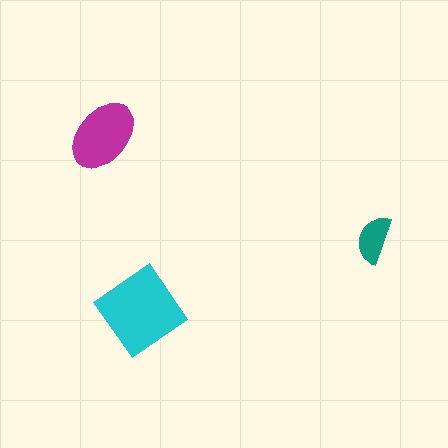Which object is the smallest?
The teal semicircle.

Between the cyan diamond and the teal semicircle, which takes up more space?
The cyan diamond.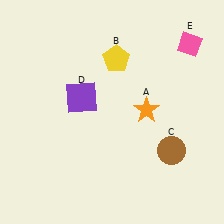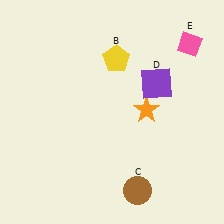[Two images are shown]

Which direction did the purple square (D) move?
The purple square (D) moved right.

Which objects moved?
The objects that moved are: the brown circle (C), the purple square (D).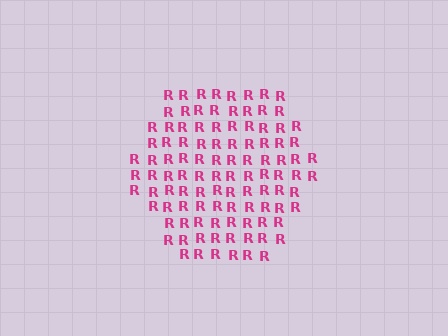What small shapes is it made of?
It is made of small letter R's.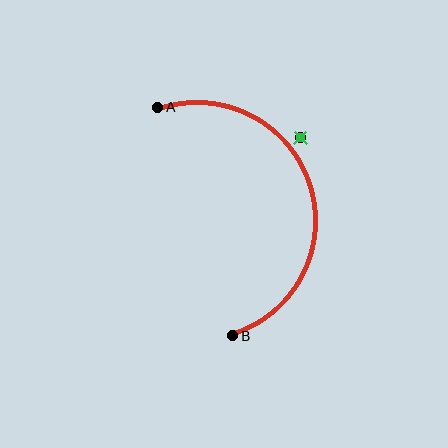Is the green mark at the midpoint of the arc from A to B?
No — the green mark does not lie on the arc at all. It sits slightly outside the curve.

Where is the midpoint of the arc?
The arc midpoint is the point on the curve farthest from the straight line joining A and B. It sits to the right of that line.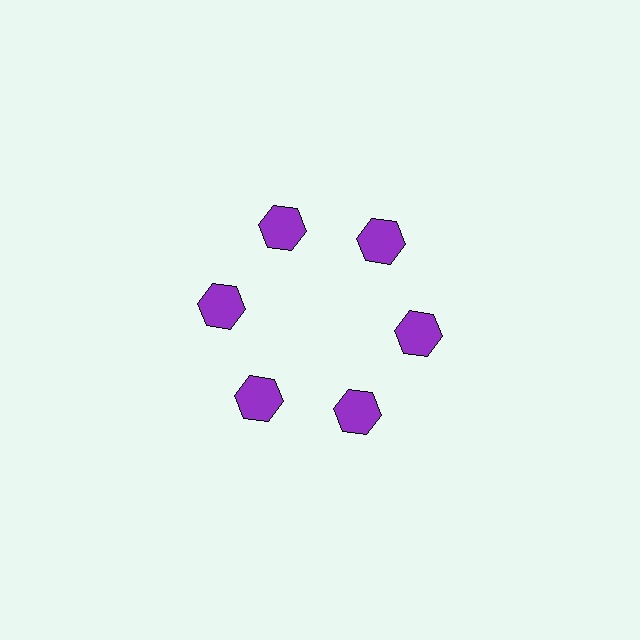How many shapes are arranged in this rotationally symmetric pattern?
There are 6 shapes, arranged in 6 groups of 1.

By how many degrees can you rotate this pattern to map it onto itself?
The pattern maps onto itself every 60 degrees of rotation.